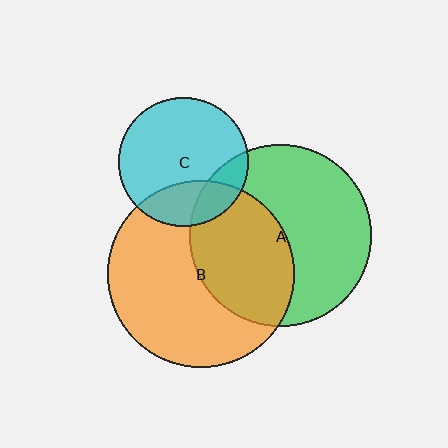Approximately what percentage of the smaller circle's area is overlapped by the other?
Approximately 25%.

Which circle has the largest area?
Circle B (orange).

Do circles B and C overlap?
Yes.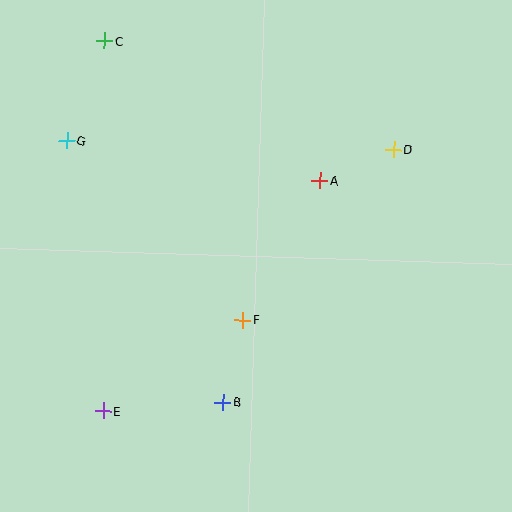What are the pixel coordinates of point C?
Point C is at (105, 41).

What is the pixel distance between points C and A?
The distance between C and A is 257 pixels.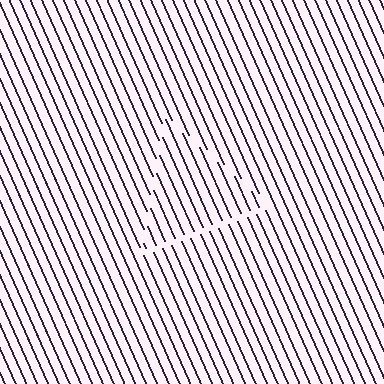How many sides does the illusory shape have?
3 sides — the line-ends trace a triangle.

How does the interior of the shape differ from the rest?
The interior of the shape contains the same grating, shifted by half a period — the contour is defined by the phase discontinuity where line-ends from the inner and outer gratings abut.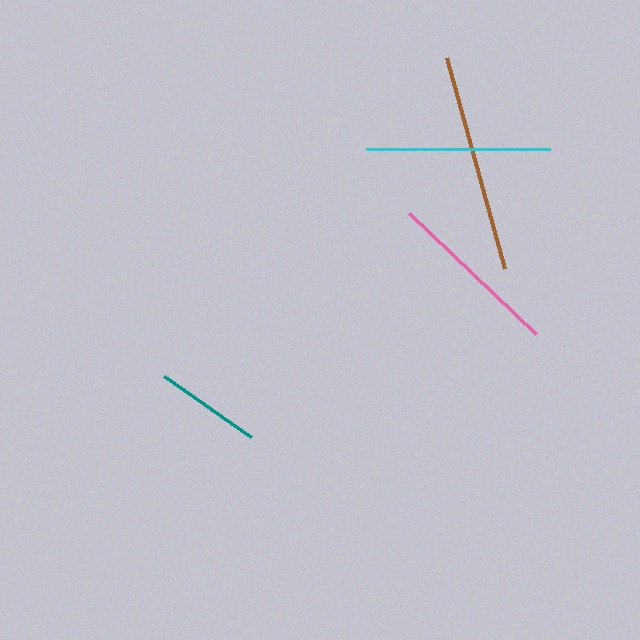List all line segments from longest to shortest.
From longest to shortest: brown, cyan, pink, teal.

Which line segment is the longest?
The brown line is the longest at approximately 219 pixels.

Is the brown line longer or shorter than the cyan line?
The brown line is longer than the cyan line.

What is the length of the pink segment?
The pink segment is approximately 176 pixels long.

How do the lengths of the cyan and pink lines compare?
The cyan and pink lines are approximately the same length.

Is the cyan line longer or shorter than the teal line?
The cyan line is longer than the teal line.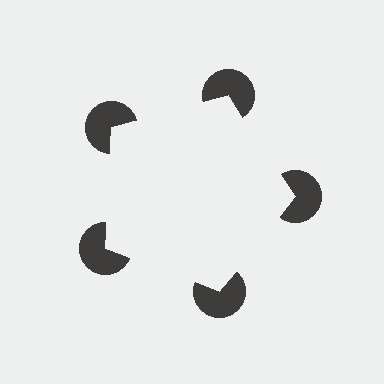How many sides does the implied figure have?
5 sides.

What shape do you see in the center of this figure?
An illusory pentagon — its edges are inferred from the aligned wedge cuts in the pac-man discs, not physically drawn.